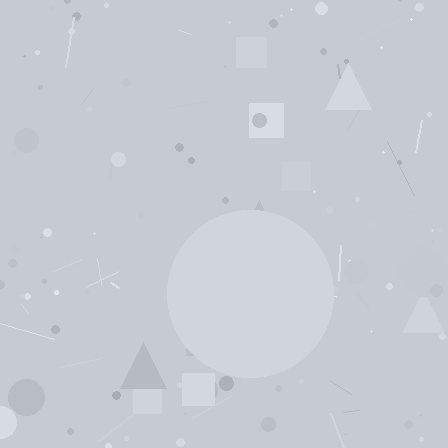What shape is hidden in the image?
A circle is hidden in the image.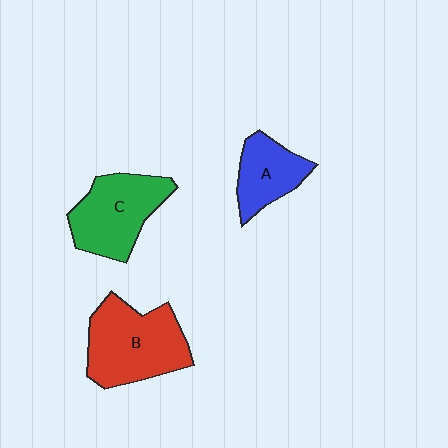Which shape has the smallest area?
Shape A (blue).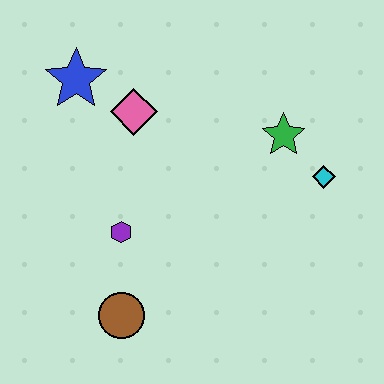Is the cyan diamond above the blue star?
No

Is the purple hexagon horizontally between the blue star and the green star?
Yes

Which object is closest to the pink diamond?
The blue star is closest to the pink diamond.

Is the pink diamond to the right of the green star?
No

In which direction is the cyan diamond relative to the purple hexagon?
The cyan diamond is to the right of the purple hexagon.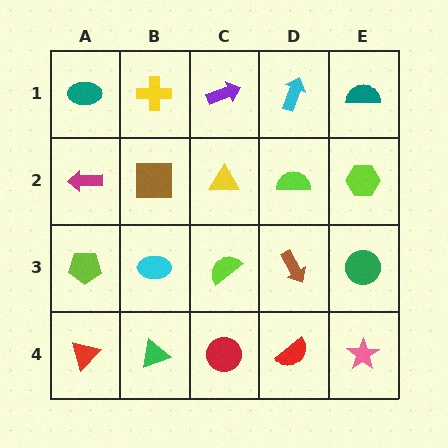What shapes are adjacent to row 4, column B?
A cyan ellipse (row 3, column B), a red triangle (row 4, column A), a red circle (row 4, column C).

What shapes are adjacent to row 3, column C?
A yellow triangle (row 2, column C), a red circle (row 4, column C), a cyan ellipse (row 3, column B), a brown arrow (row 3, column D).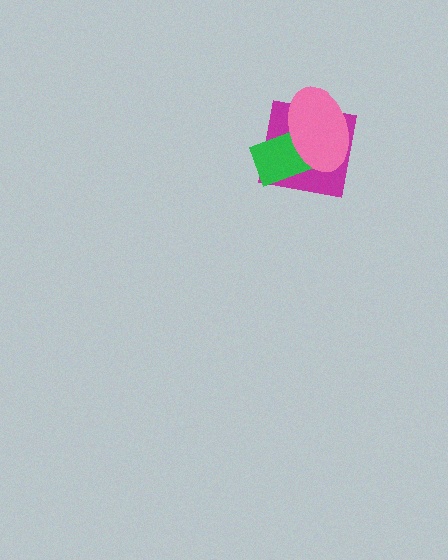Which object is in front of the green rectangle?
The pink ellipse is in front of the green rectangle.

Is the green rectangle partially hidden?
Yes, it is partially covered by another shape.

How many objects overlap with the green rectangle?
2 objects overlap with the green rectangle.